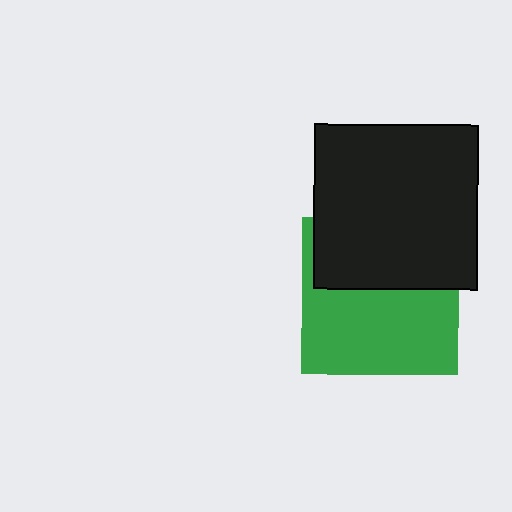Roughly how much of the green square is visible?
About half of it is visible (roughly 57%).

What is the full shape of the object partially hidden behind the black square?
The partially hidden object is a green square.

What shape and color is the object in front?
The object in front is a black square.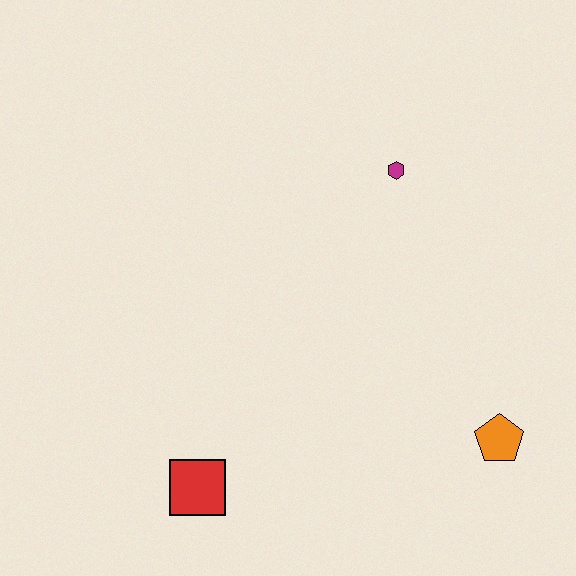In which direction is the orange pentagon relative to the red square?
The orange pentagon is to the right of the red square.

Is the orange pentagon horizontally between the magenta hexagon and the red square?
No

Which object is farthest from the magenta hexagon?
The red square is farthest from the magenta hexagon.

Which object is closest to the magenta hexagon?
The orange pentagon is closest to the magenta hexagon.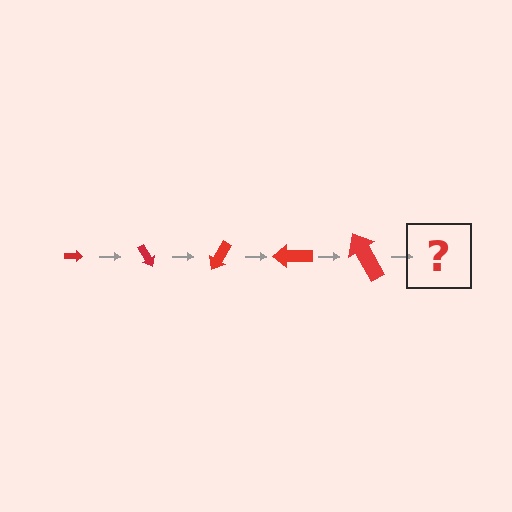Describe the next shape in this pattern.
It should be an arrow, larger than the previous one and rotated 300 degrees from the start.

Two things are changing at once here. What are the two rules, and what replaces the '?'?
The two rules are that the arrow grows larger each step and it rotates 60 degrees each step. The '?' should be an arrow, larger than the previous one and rotated 300 degrees from the start.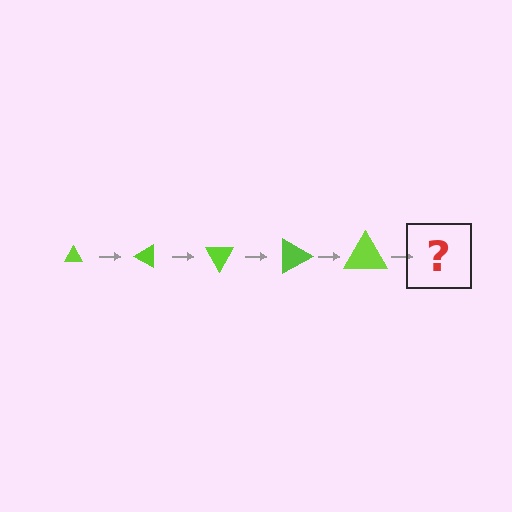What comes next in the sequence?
The next element should be a triangle, larger than the previous one and rotated 150 degrees from the start.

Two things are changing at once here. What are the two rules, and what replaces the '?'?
The two rules are that the triangle grows larger each step and it rotates 30 degrees each step. The '?' should be a triangle, larger than the previous one and rotated 150 degrees from the start.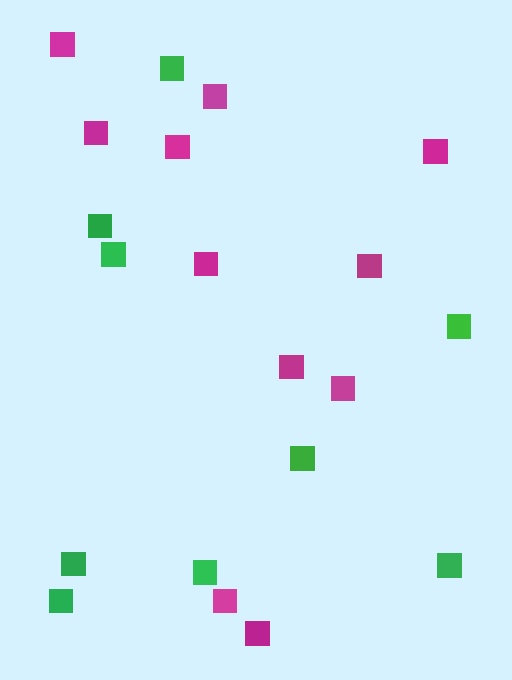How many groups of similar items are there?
There are 2 groups: one group of magenta squares (11) and one group of green squares (9).